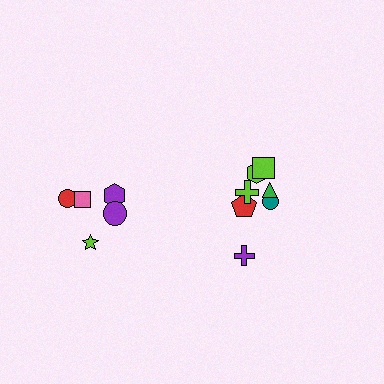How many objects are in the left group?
There are 5 objects.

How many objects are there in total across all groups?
There are 12 objects.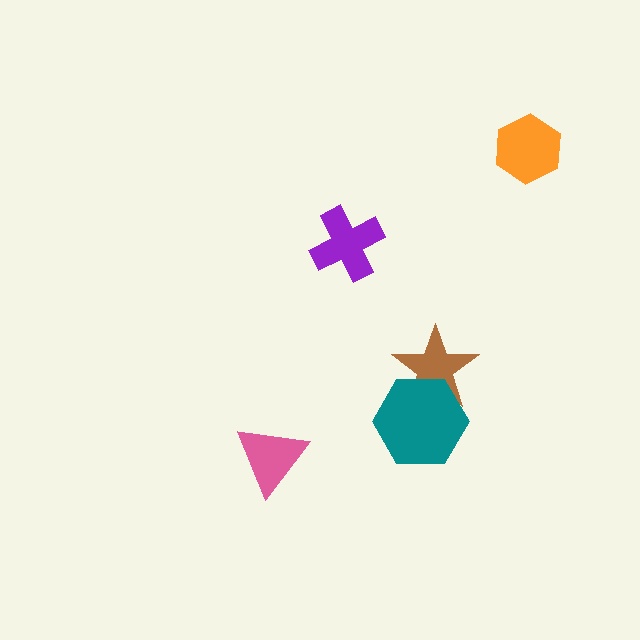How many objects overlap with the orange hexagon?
0 objects overlap with the orange hexagon.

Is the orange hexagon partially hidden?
No, no other shape covers it.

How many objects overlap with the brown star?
1 object overlaps with the brown star.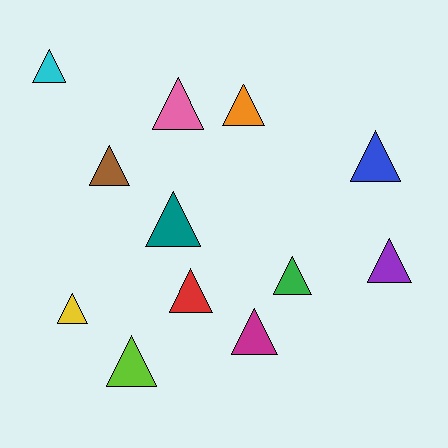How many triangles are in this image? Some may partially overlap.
There are 12 triangles.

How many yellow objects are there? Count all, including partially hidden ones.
There is 1 yellow object.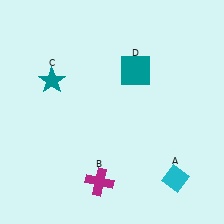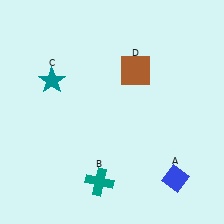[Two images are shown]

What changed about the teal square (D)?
In Image 1, D is teal. In Image 2, it changed to brown.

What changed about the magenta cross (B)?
In Image 1, B is magenta. In Image 2, it changed to teal.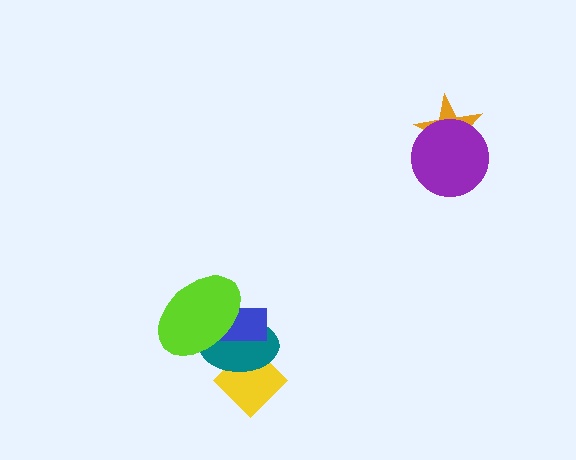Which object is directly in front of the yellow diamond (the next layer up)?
The teal ellipse is directly in front of the yellow diamond.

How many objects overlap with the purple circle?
1 object overlaps with the purple circle.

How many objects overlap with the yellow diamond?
2 objects overlap with the yellow diamond.